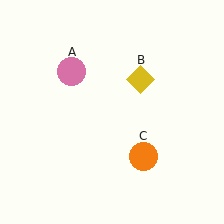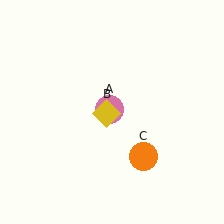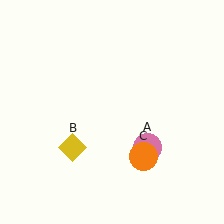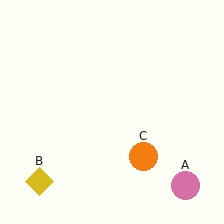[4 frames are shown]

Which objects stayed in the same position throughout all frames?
Orange circle (object C) remained stationary.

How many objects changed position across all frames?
2 objects changed position: pink circle (object A), yellow diamond (object B).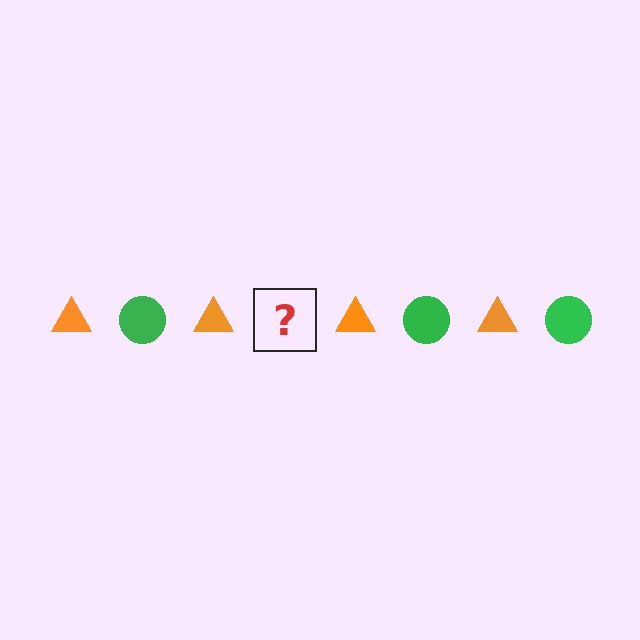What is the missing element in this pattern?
The missing element is a green circle.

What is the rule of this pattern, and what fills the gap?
The rule is that the pattern alternates between orange triangle and green circle. The gap should be filled with a green circle.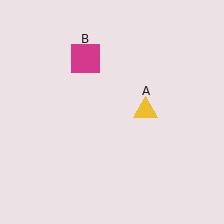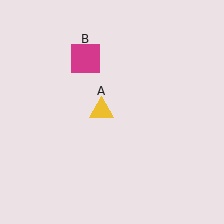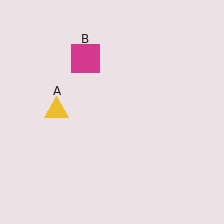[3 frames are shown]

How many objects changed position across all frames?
1 object changed position: yellow triangle (object A).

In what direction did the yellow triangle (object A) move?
The yellow triangle (object A) moved left.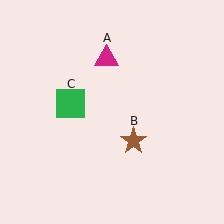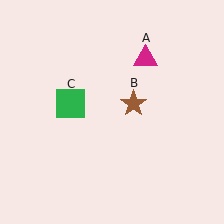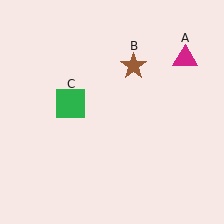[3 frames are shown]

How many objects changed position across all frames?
2 objects changed position: magenta triangle (object A), brown star (object B).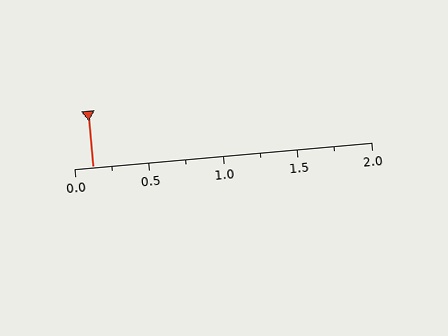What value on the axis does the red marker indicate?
The marker indicates approximately 0.12.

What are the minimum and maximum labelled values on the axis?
The axis runs from 0.0 to 2.0.